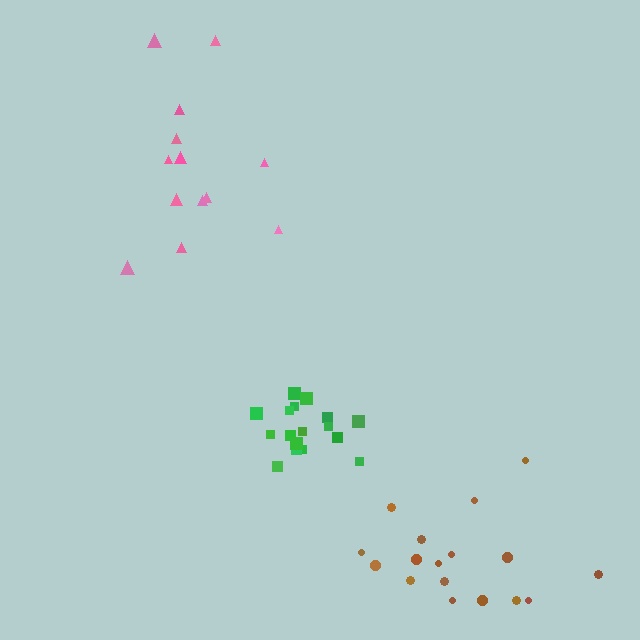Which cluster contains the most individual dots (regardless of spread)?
Brown (17).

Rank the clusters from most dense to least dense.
green, brown, pink.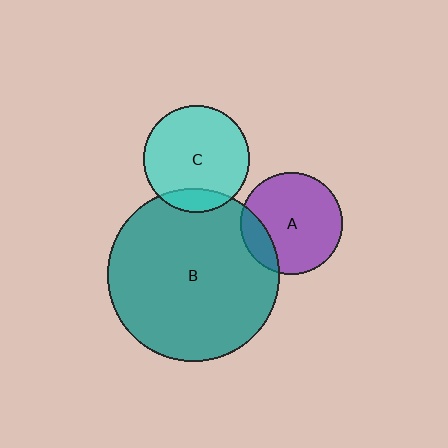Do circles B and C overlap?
Yes.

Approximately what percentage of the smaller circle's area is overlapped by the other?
Approximately 15%.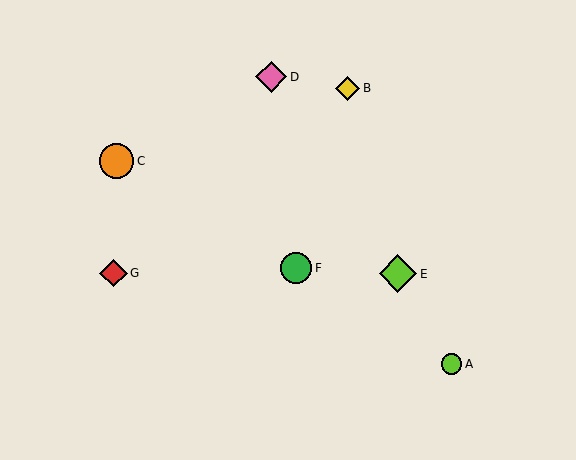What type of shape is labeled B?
Shape B is a yellow diamond.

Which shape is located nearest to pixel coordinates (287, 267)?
The green circle (labeled F) at (296, 268) is nearest to that location.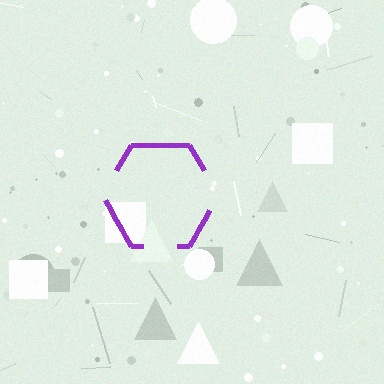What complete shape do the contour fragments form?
The contour fragments form a hexagon.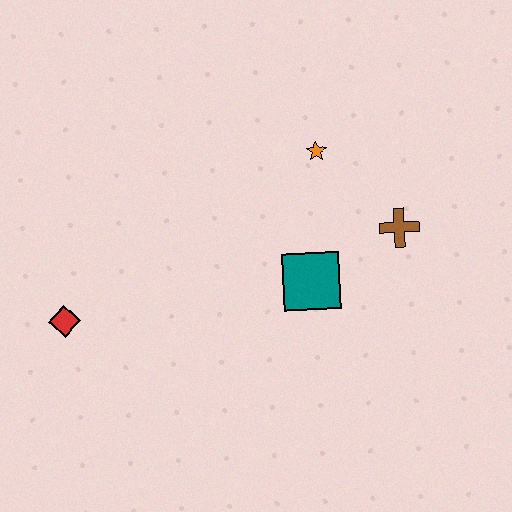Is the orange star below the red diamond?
No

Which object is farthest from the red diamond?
The brown cross is farthest from the red diamond.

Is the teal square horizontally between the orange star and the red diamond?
Yes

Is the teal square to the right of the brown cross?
No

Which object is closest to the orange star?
The brown cross is closest to the orange star.